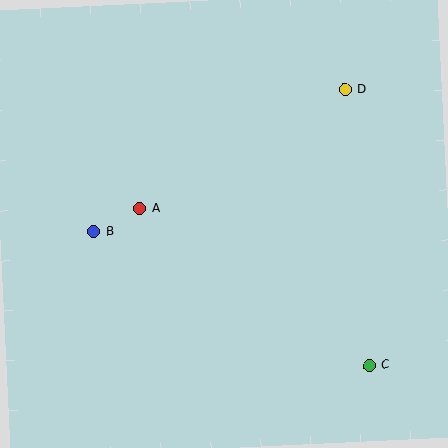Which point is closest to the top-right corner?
Point D is closest to the top-right corner.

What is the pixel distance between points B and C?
The distance between B and C is 306 pixels.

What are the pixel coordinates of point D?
Point D is at (345, 90).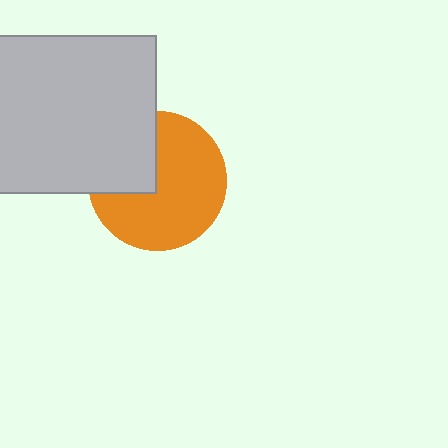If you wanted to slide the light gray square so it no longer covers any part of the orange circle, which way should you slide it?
Slide it toward the upper-left — that is the most direct way to separate the two shapes.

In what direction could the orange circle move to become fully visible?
The orange circle could move toward the lower-right. That would shift it out from behind the light gray square entirely.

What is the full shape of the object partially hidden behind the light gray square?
The partially hidden object is an orange circle.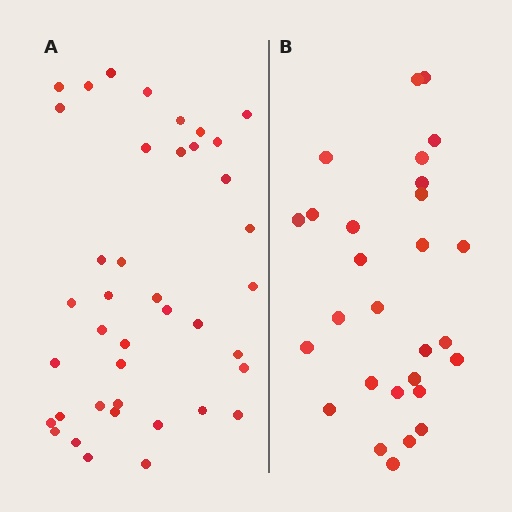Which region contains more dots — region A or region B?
Region A (the left region) has more dots.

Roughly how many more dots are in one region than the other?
Region A has roughly 12 or so more dots than region B.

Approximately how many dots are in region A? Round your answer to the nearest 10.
About 40 dots.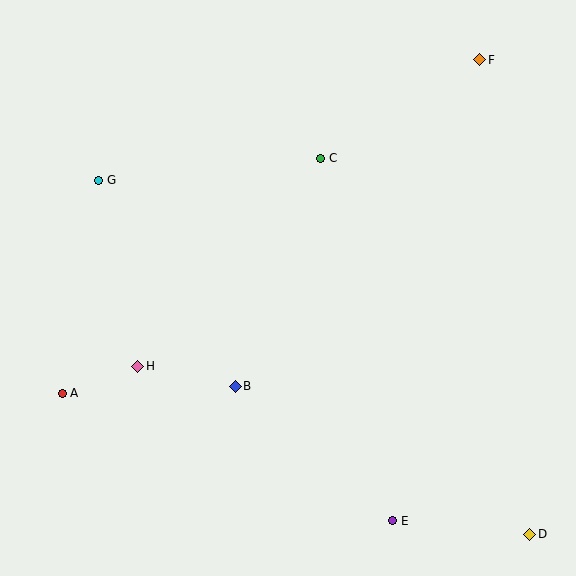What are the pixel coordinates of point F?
Point F is at (480, 60).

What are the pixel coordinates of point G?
Point G is at (99, 180).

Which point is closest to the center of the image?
Point B at (235, 386) is closest to the center.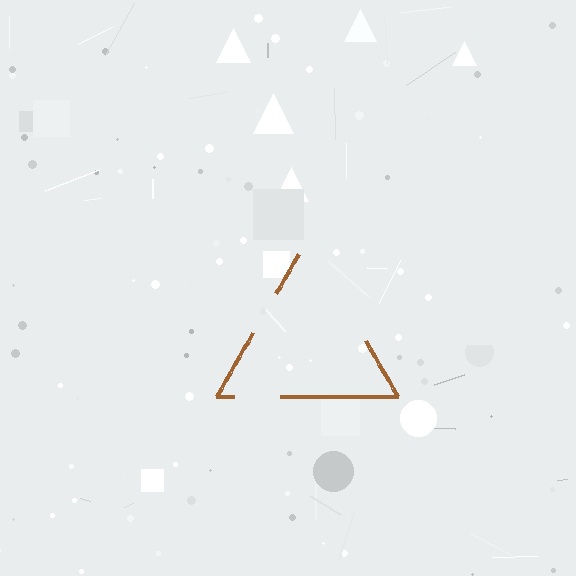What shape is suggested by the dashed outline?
The dashed outline suggests a triangle.